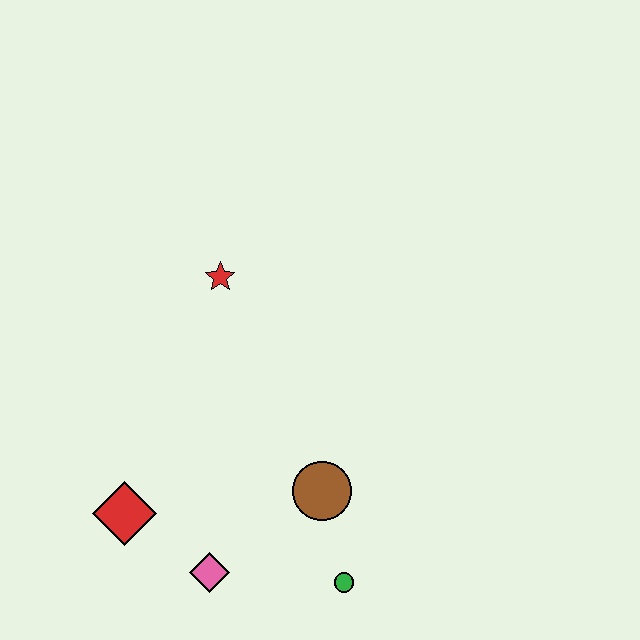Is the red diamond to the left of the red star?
Yes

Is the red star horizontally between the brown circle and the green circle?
No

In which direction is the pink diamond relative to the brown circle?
The pink diamond is to the left of the brown circle.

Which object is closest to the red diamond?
The pink diamond is closest to the red diamond.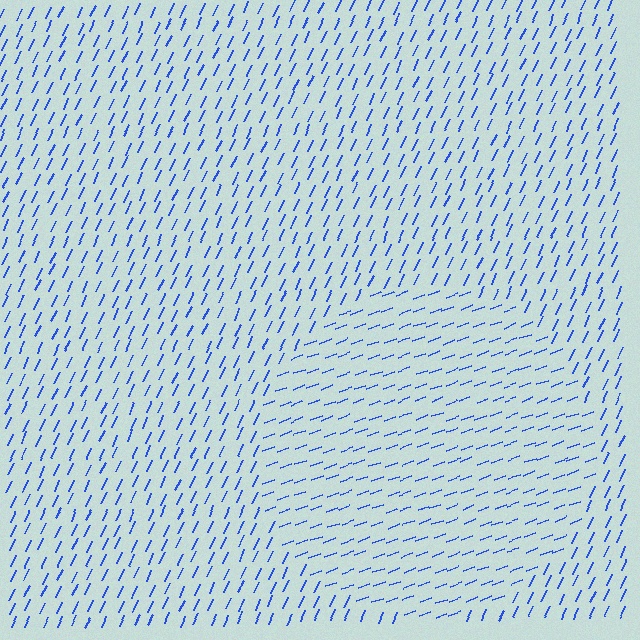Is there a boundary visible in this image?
Yes, there is a texture boundary formed by a change in line orientation.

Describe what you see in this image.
The image is filled with small blue line segments. A circle region in the image has lines oriented differently from the surrounding lines, creating a visible texture boundary.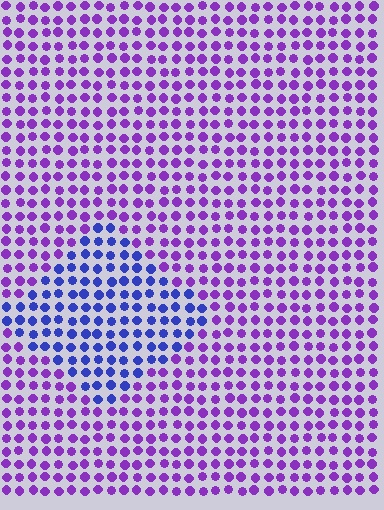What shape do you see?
I see a diamond.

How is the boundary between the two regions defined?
The boundary is defined purely by a slight shift in hue (about 45 degrees). Spacing, size, and orientation are identical on both sides.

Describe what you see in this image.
The image is filled with small purple elements in a uniform arrangement. A diamond-shaped region is visible where the elements are tinted to a slightly different hue, forming a subtle color boundary.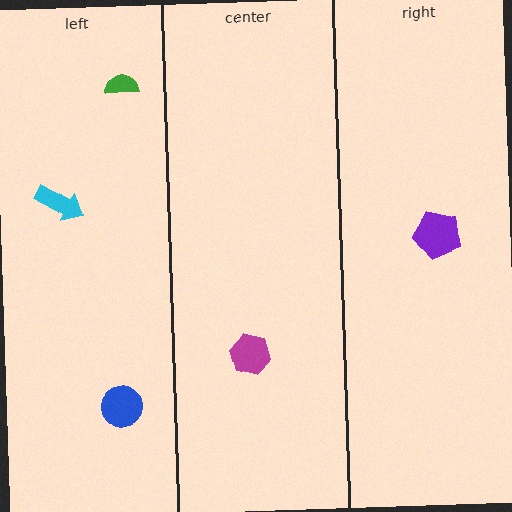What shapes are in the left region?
The cyan arrow, the green semicircle, the blue circle.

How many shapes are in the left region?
3.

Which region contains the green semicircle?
The left region.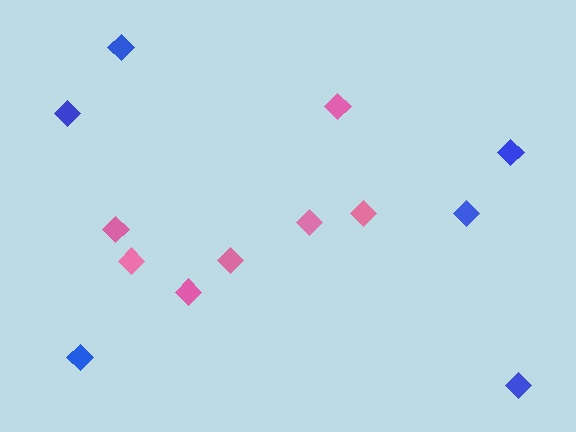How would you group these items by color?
There are 2 groups: one group of blue diamonds (6) and one group of pink diamonds (7).